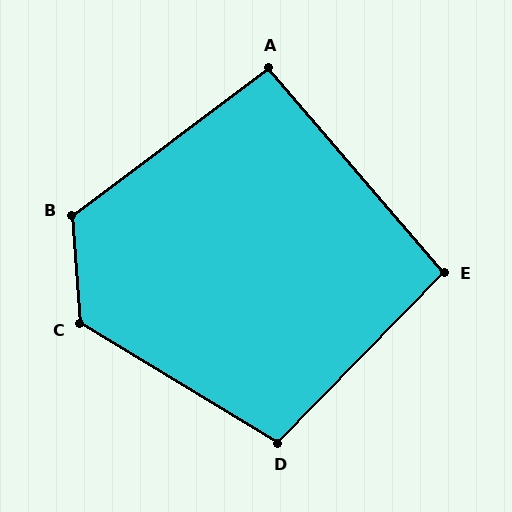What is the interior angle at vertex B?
Approximately 123 degrees (obtuse).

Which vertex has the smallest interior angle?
A, at approximately 94 degrees.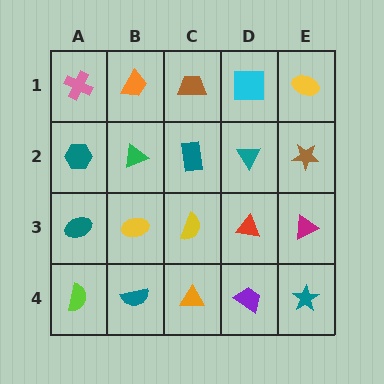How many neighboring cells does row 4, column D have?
3.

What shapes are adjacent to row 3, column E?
A brown star (row 2, column E), a teal star (row 4, column E), a red triangle (row 3, column D).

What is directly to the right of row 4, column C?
A purple trapezoid.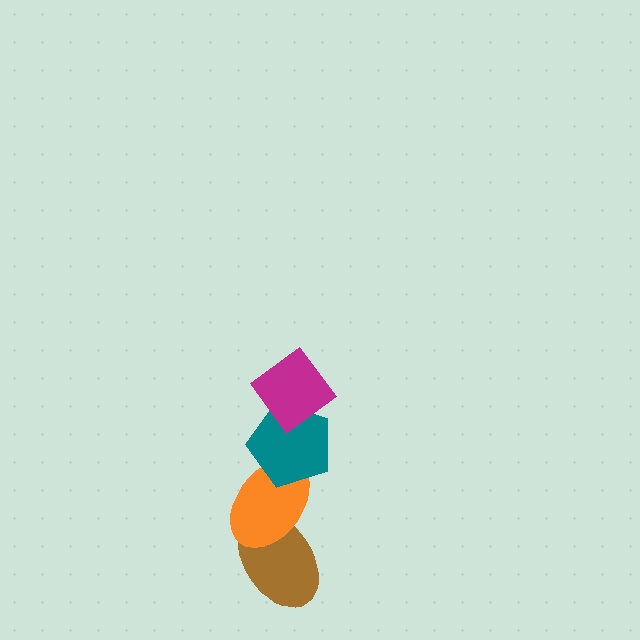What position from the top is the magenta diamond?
The magenta diamond is 1st from the top.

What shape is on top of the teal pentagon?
The magenta diamond is on top of the teal pentagon.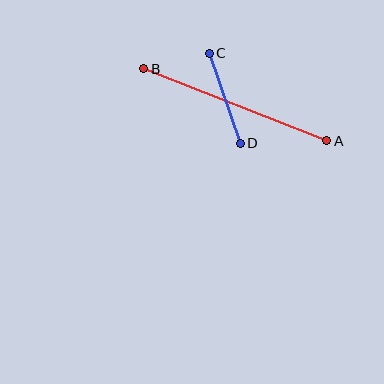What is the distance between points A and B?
The distance is approximately 197 pixels.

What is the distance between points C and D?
The distance is approximately 95 pixels.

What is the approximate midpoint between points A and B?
The midpoint is at approximately (235, 105) pixels.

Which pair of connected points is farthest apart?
Points A and B are farthest apart.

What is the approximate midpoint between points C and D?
The midpoint is at approximately (225, 98) pixels.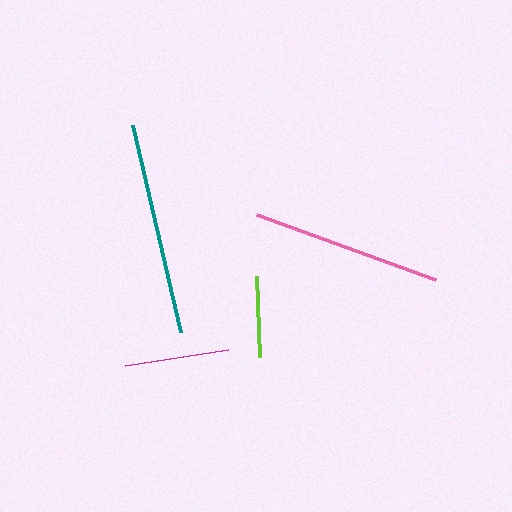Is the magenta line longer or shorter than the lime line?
The magenta line is longer than the lime line.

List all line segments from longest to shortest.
From longest to shortest: teal, pink, magenta, lime.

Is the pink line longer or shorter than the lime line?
The pink line is longer than the lime line.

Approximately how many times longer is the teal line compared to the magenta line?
The teal line is approximately 2.0 times the length of the magenta line.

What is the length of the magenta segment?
The magenta segment is approximately 104 pixels long.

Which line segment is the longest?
The teal line is the longest at approximately 212 pixels.